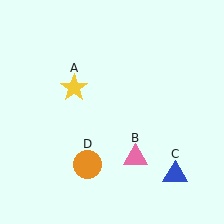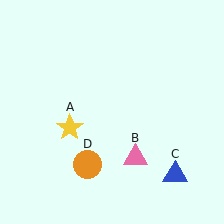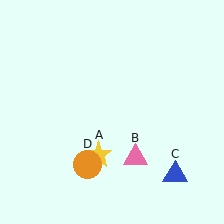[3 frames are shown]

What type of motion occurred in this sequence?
The yellow star (object A) rotated counterclockwise around the center of the scene.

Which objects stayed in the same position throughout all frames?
Pink triangle (object B) and blue triangle (object C) and orange circle (object D) remained stationary.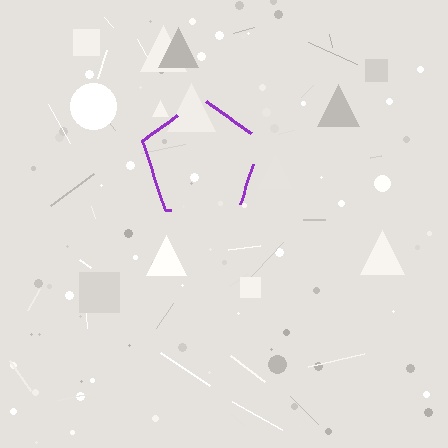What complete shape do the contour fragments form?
The contour fragments form a pentagon.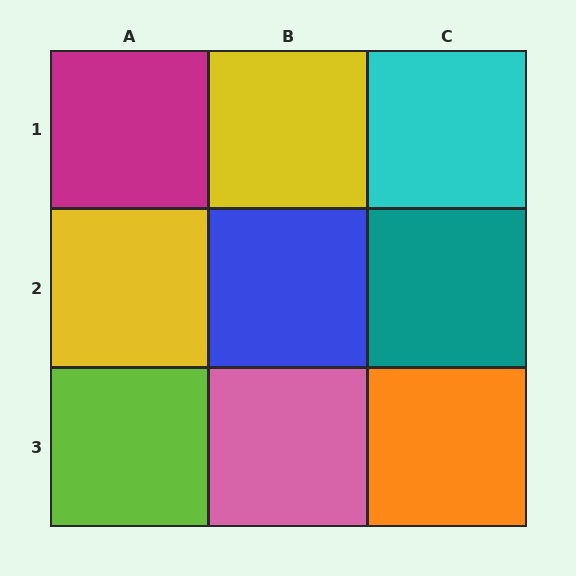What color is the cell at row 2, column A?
Yellow.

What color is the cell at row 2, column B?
Blue.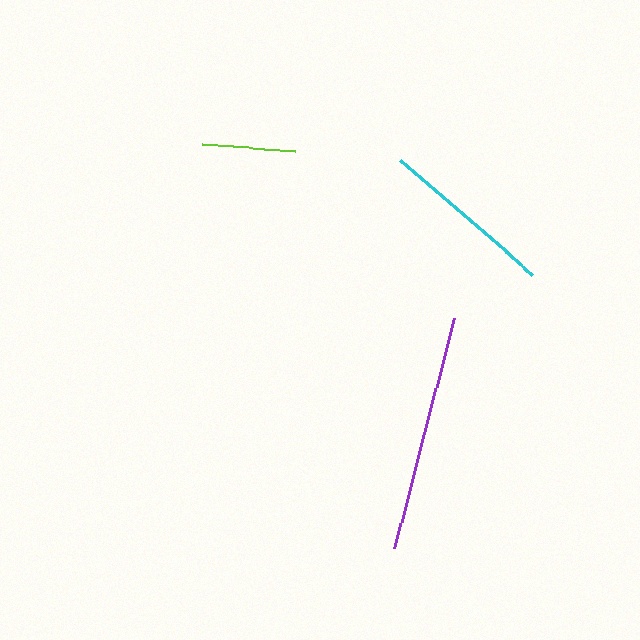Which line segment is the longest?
The purple line is the longest at approximately 237 pixels.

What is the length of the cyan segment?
The cyan segment is approximately 176 pixels long.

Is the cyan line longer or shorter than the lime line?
The cyan line is longer than the lime line.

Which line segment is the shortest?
The lime line is the shortest at approximately 93 pixels.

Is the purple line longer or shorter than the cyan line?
The purple line is longer than the cyan line.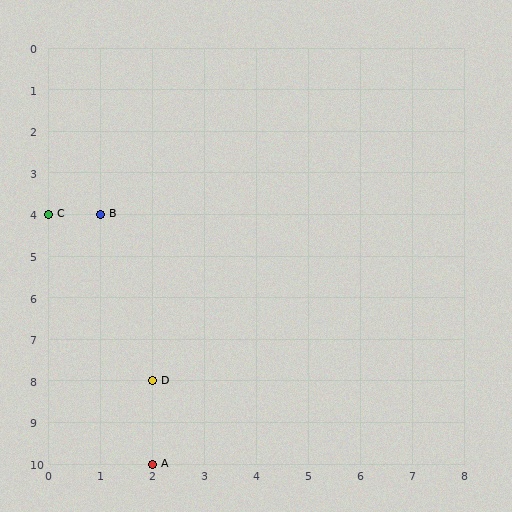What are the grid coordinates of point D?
Point D is at grid coordinates (2, 8).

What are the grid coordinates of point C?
Point C is at grid coordinates (0, 4).